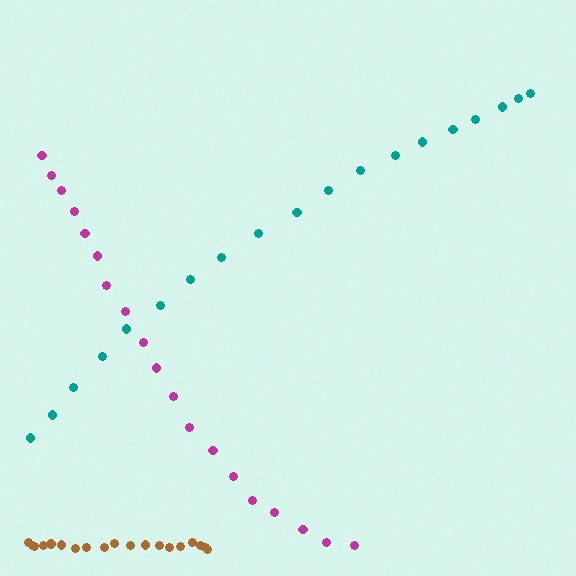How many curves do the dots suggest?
There are 3 distinct paths.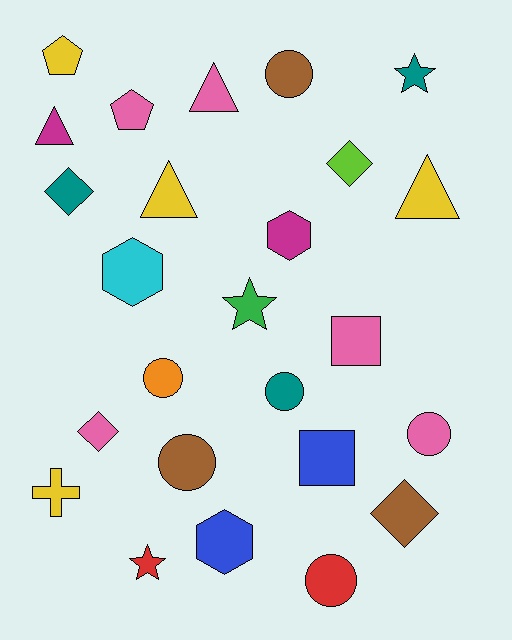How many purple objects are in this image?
There are no purple objects.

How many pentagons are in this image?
There are 2 pentagons.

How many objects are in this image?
There are 25 objects.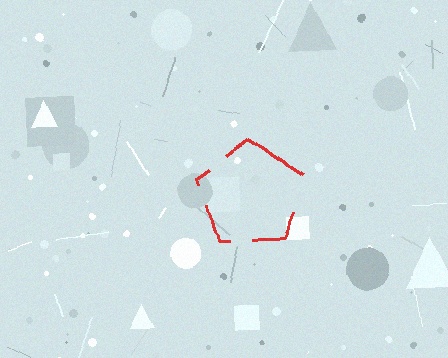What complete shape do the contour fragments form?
The contour fragments form a pentagon.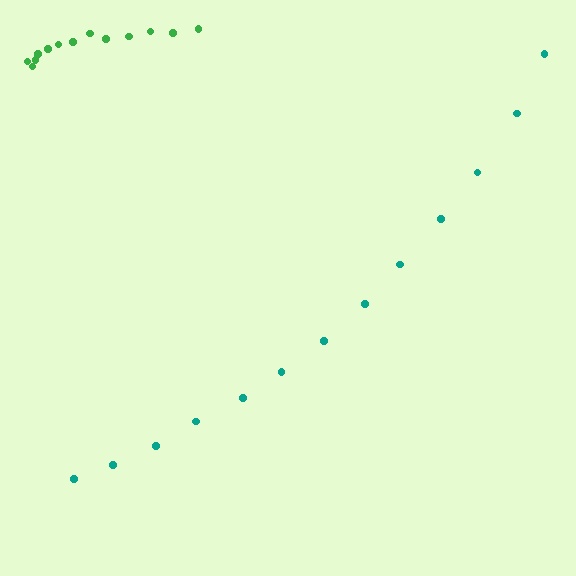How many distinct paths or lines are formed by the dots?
There are 2 distinct paths.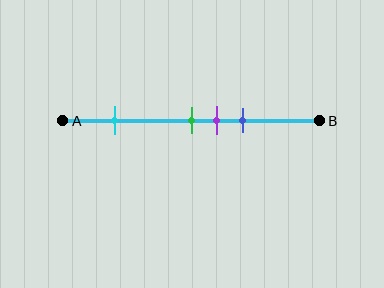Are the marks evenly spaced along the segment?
No, the marks are not evenly spaced.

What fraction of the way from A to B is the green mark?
The green mark is approximately 50% (0.5) of the way from A to B.